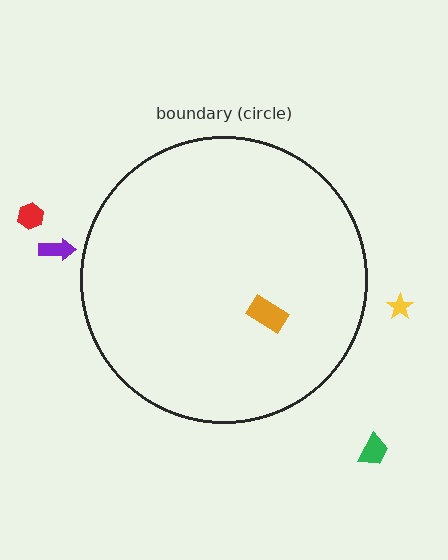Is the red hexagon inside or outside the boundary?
Outside.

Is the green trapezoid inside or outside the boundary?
Outside.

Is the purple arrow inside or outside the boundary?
Outside.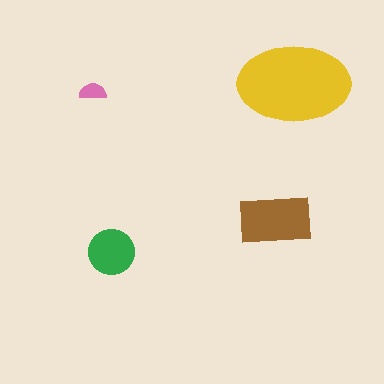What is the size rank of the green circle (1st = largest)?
3rd.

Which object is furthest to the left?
The pink semicircle is leftmost.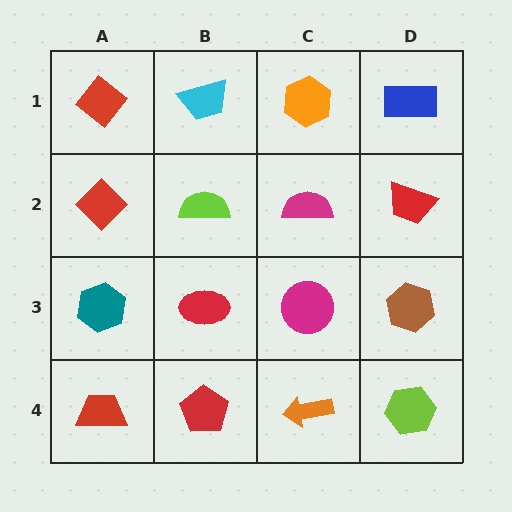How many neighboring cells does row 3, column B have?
4.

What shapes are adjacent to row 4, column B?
A red ellipse (row 3, column B), a red trapezoid (row 4, column A), an orange arrow (row 4, column C).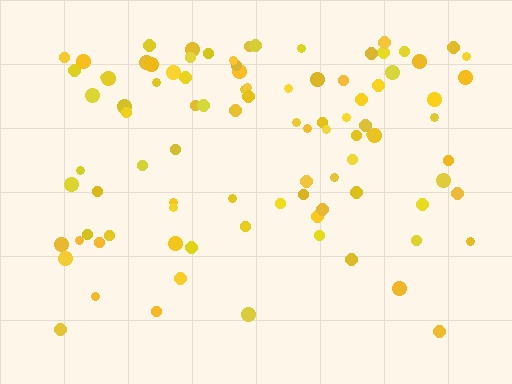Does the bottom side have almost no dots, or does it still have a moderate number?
Still a moderate number, just noticeably fewer than the top.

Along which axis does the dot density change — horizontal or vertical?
Vertical.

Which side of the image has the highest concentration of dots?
The top.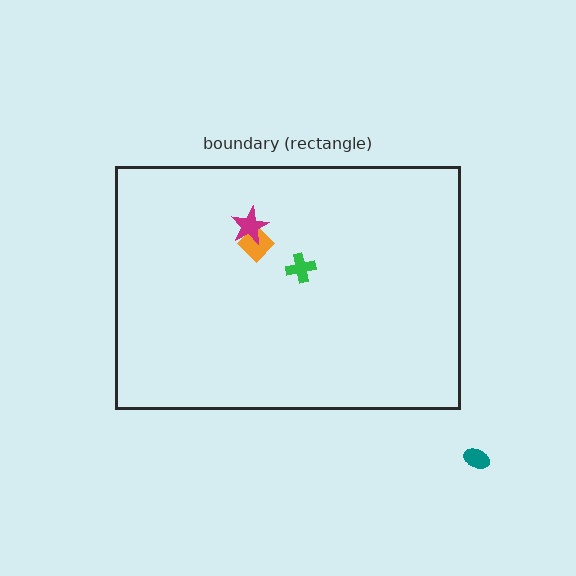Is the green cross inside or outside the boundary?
Inside.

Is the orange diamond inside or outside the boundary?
Inside.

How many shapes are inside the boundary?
3 inside, 1 outside.